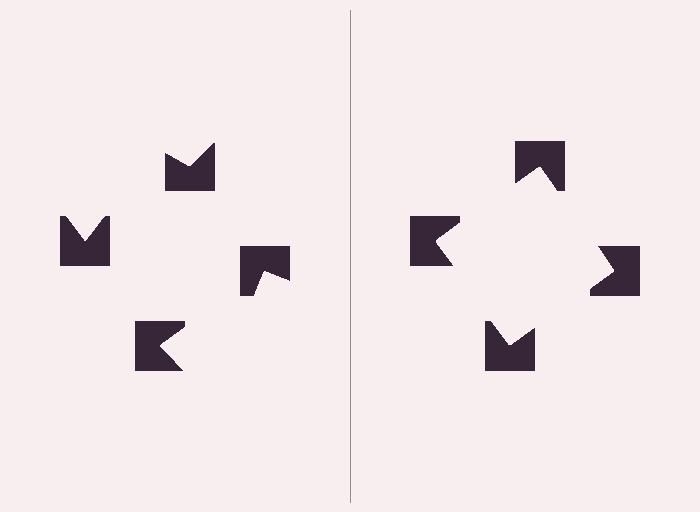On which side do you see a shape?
An illusory square appears on the right side. On the left side the wedge cuts are rotated, so no coherent shape forms.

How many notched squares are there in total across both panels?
8 — 4 on each side.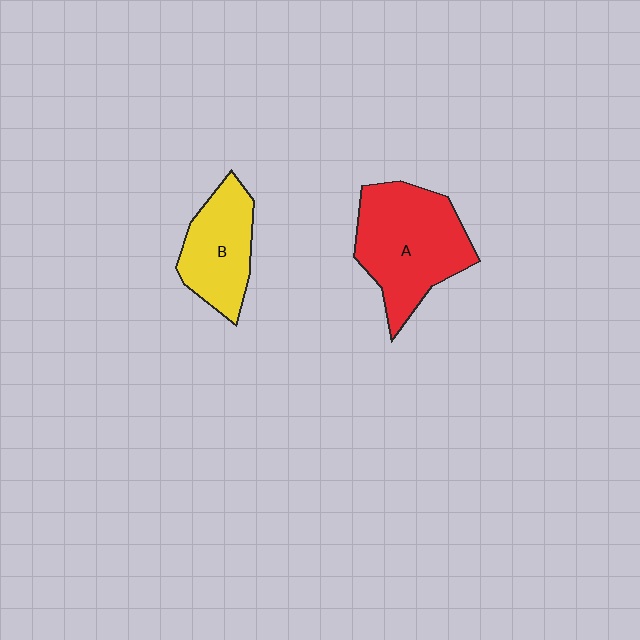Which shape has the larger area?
Shape A (red).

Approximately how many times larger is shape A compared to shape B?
Approximately 1.5 times.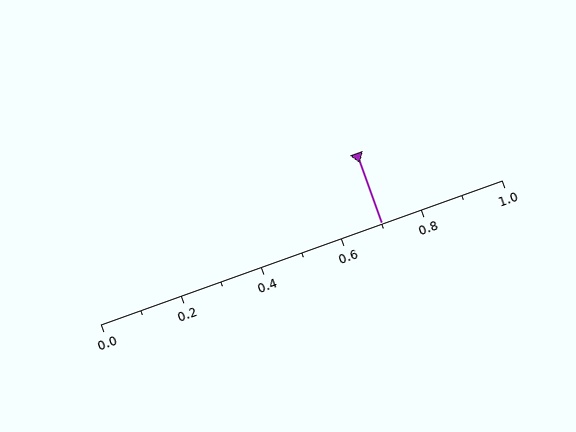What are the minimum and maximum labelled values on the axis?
The axis runs from 0.0 to 1.0.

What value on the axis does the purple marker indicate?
The marker indicates approximately 0.7.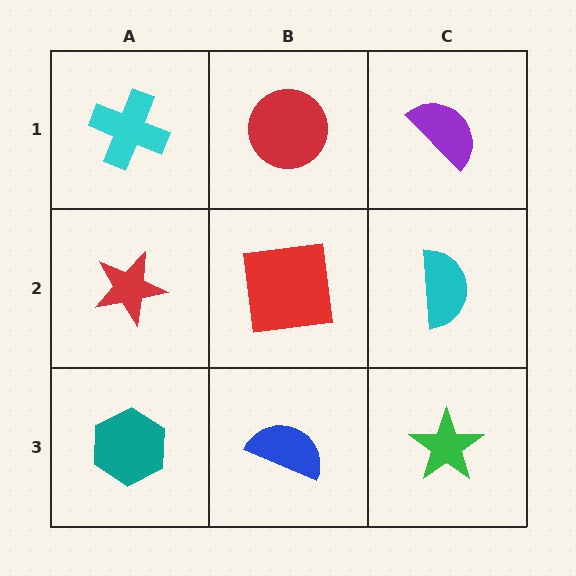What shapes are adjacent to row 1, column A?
A red star (row 2, column A), a red circle (row 1, column B).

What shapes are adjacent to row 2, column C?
A purple semicircle (row 1, column C), a green star (row 3, column C), a red square (row 2, column B).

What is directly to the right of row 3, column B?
A green star.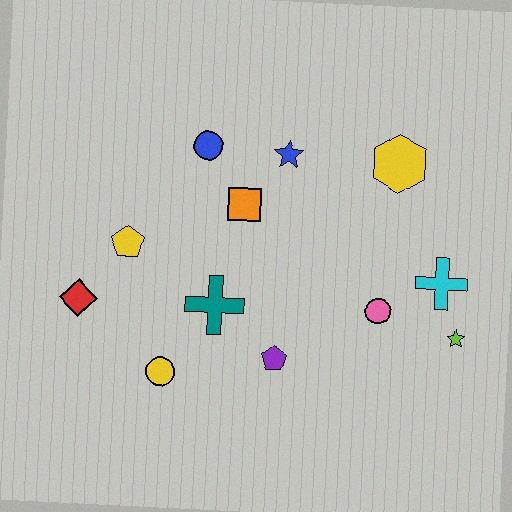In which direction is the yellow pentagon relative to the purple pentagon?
The yellow pentagon is to the left of the purple pentagon.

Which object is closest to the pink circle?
The cyan cross is closest to the pink circle.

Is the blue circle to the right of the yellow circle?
Yes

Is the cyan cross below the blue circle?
Yes